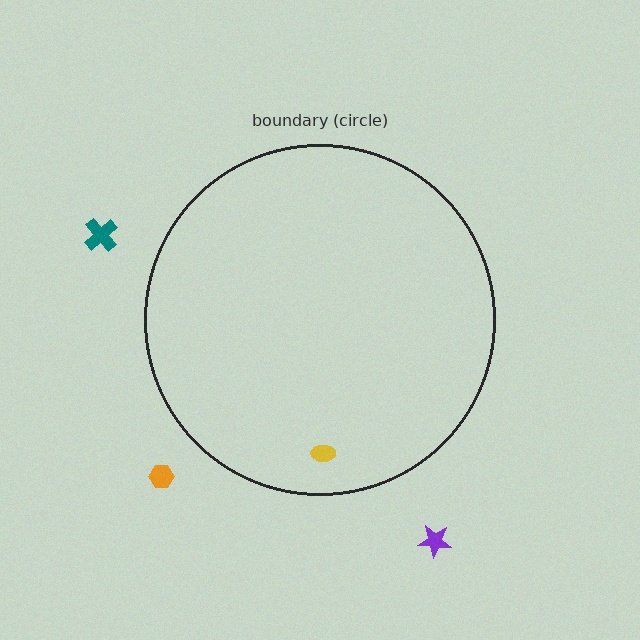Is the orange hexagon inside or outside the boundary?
Outside.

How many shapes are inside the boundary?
1 inside, 3 outside.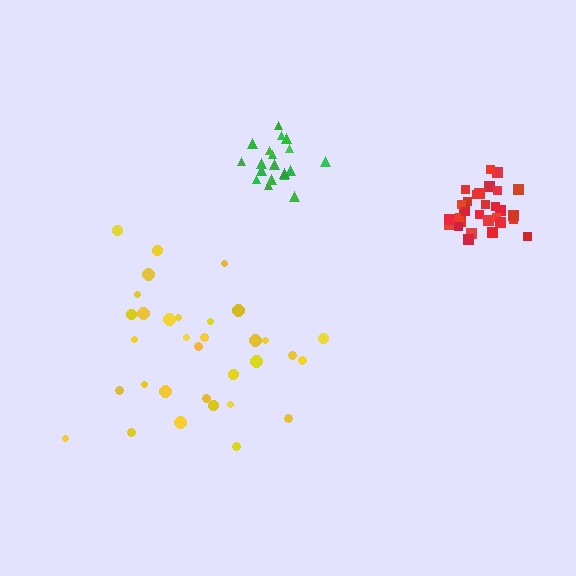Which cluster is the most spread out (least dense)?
Yellow.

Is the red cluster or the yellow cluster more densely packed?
Red.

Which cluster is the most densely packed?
Red.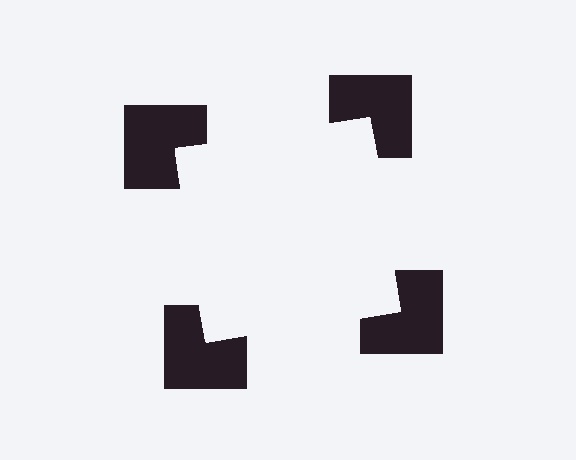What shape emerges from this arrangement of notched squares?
An illusory square — its edges are inferred from the aligned wedge cuts in the notched squares, not physically drawn.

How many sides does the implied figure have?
4 sides.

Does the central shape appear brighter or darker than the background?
It typically appears slightly brighter than the background, even though no actual brightness change is drawn.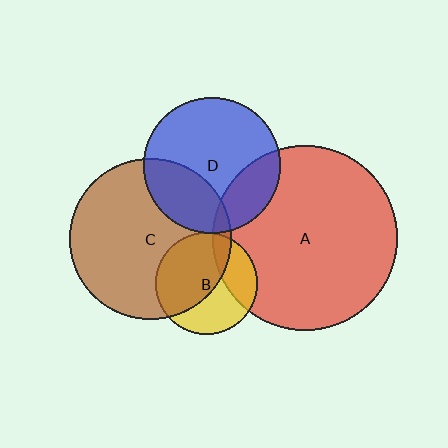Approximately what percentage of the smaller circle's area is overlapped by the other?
Approximately 55%.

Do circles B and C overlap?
Yes.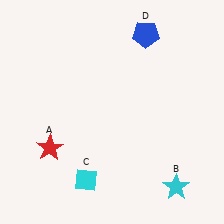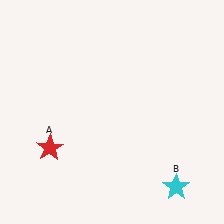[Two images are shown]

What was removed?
The cyan diamond (C), the blue pentagon (D) were removed in Image 2.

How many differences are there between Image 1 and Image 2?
There are 2 differences between the two images.